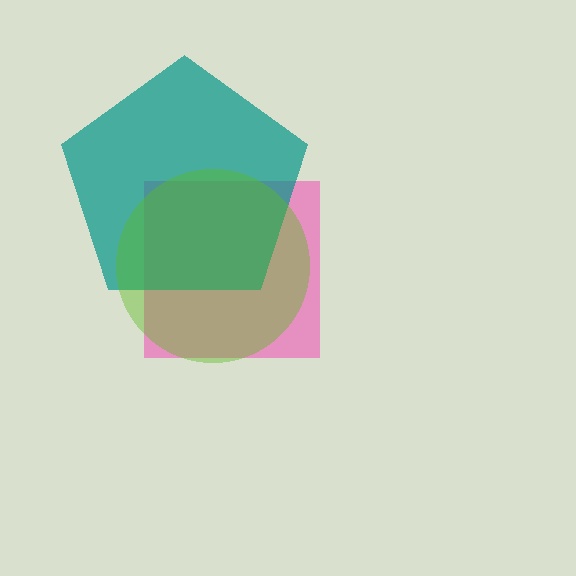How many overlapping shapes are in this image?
There are 3 overlapping shapes in the image.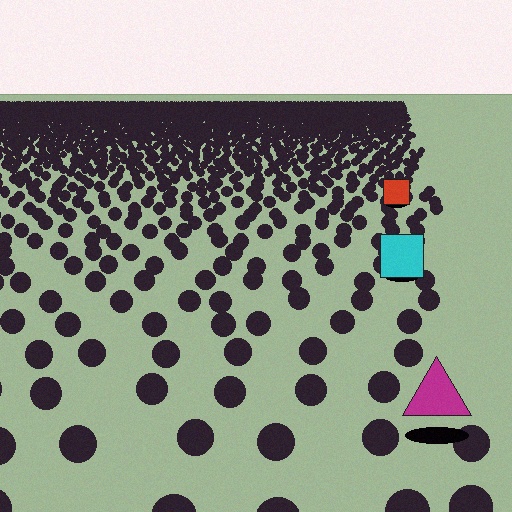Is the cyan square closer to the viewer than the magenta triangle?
No. The magenta triangle is closer — you can tell from the texture gradient: the ground texture is coarser near it.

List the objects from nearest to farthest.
From nearest to farthest: the magenta triangle, the cyan square, the red square.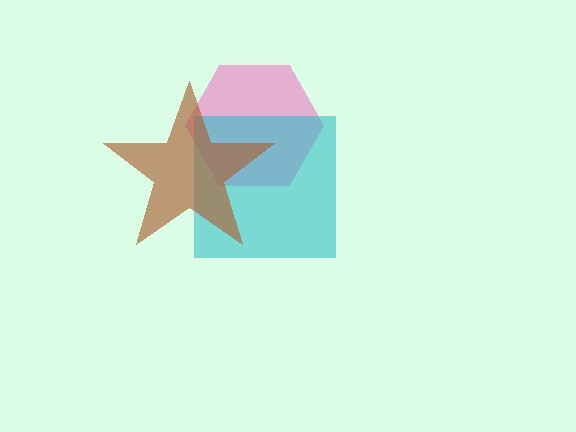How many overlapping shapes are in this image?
There are 3 overlapping shapes in the image.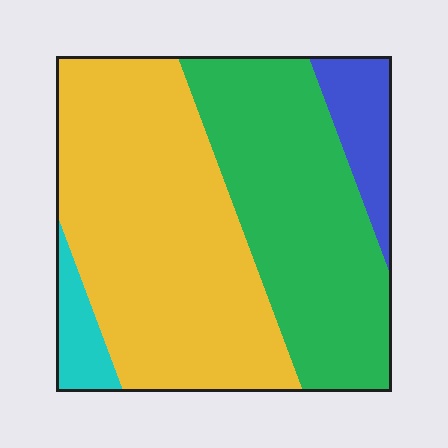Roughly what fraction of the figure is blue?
Blue takes up less than a quarter of the figure.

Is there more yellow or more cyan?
Yellow.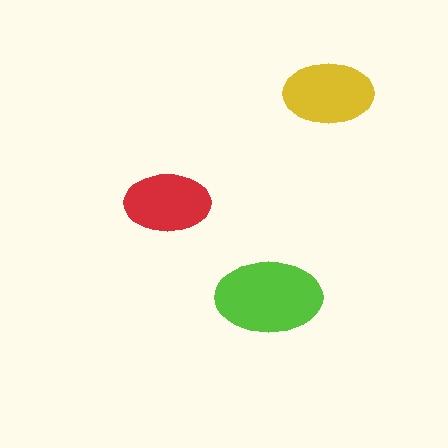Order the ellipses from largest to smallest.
the lime one, the yellow one, the red one.